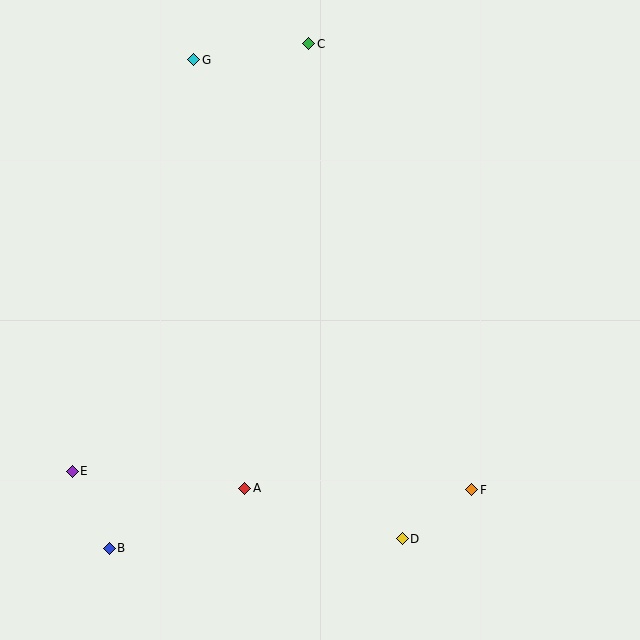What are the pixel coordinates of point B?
Point B is at (109, 548).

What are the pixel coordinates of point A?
Point A is at (245, 488).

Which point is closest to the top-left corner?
Point G is closest to the top-left corner.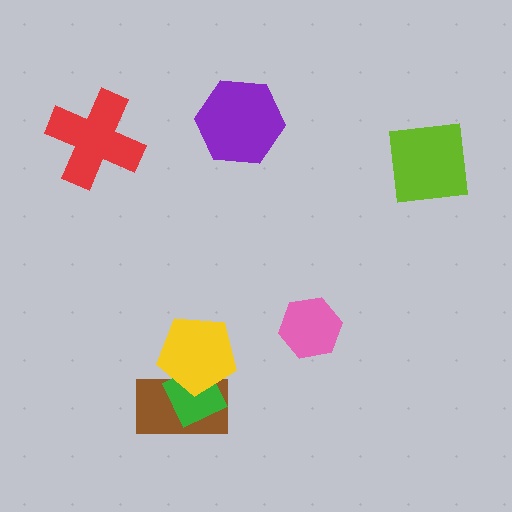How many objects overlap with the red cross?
0 objects overlap with the red cross.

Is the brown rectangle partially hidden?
Yes, it is partially covered by another shape.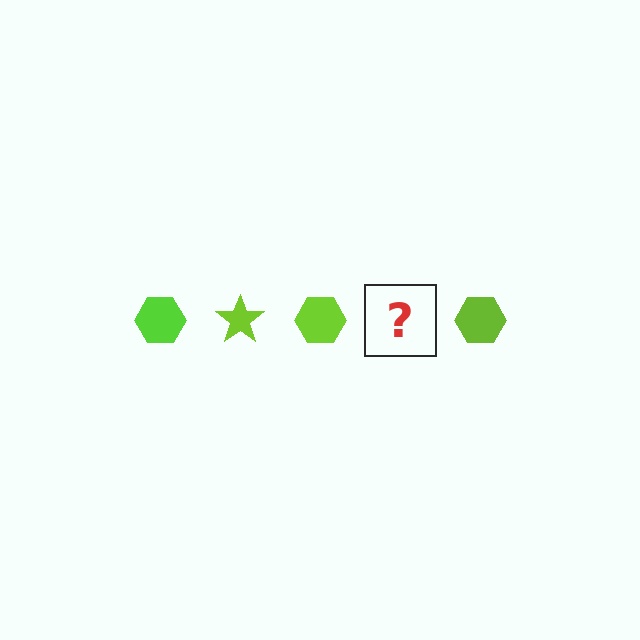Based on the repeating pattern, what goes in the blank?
The blank should be a lime star.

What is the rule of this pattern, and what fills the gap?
The rule is that the pattern cycles through hexagon, star shapes in lime. The gap should be filled with a lime star.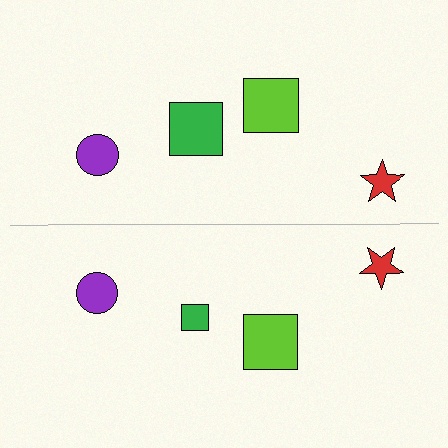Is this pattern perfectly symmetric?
No, the pattern is not perfectly symmetric. The green square on the bottom side has a different size than its mirror counterpart.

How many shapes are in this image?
There are 8 shapes in this image.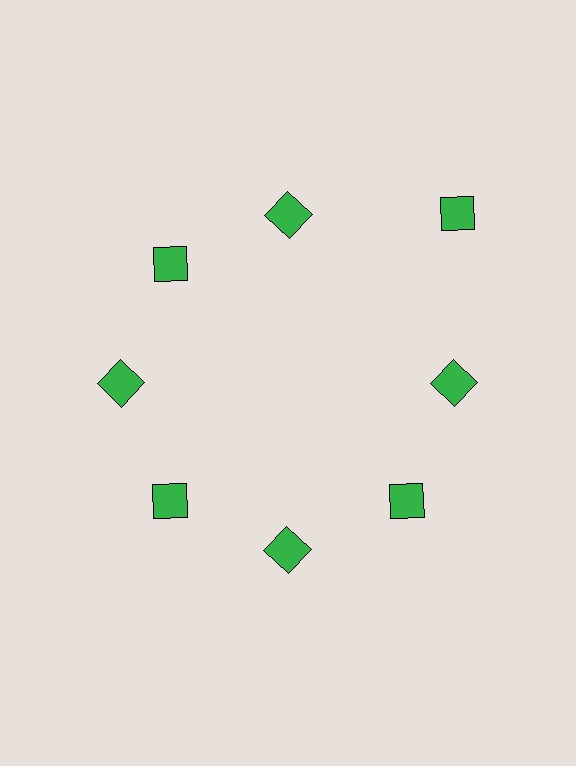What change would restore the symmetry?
The symmetry would be restored by moving it inward, back onto the ring so that all 8 diamonds sit at equal angles and equal distance from the center.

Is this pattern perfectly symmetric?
No. The 8 green diamonds are arranged in a ring, but one element near the 2 o'clock position is pushed outward from the center, breaking the 8-fold rotational symmetry.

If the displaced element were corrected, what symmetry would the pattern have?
It would have 8-fold rotational symmetry — the pattern would map onto itself every 45 degrees.